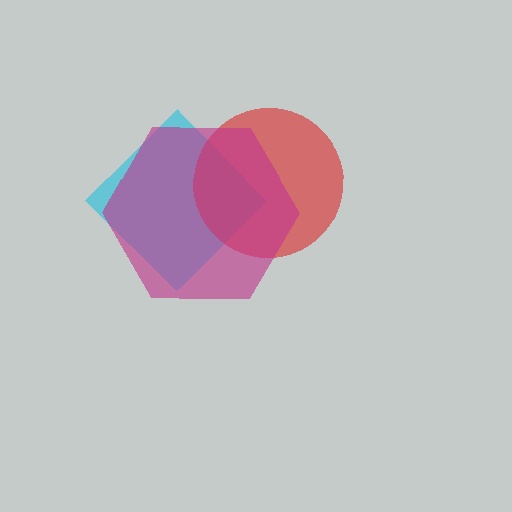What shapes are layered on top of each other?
The layered shapes are: a cyan diamond, a red circle, a magenta hexagon.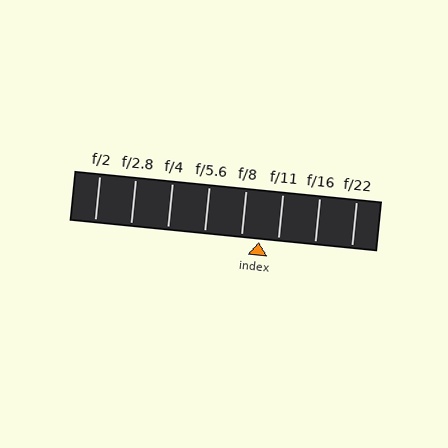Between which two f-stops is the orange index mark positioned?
The index mark is between f/8 and f/11.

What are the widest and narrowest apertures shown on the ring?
The widest aperture shown is f/2 and the narrowest is f/22.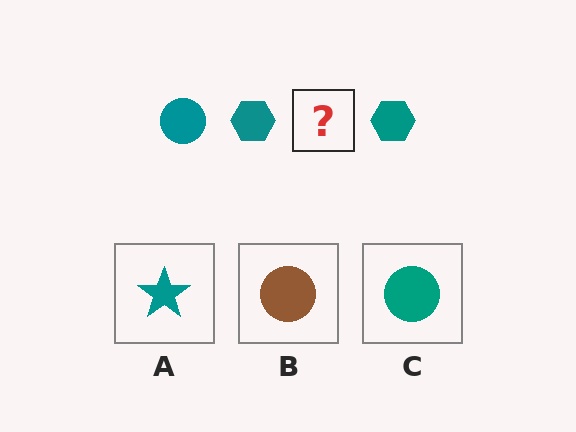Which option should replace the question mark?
Option C.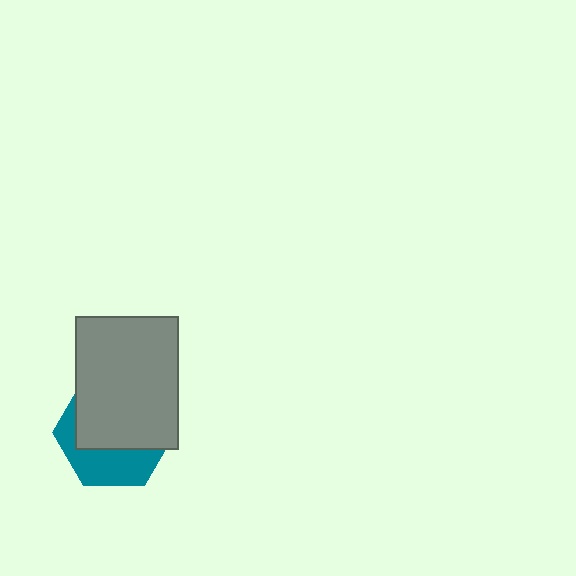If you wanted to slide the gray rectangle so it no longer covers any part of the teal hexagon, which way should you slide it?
Slide it up — that is the most direct way to separate the two shapes.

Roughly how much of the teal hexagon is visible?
A small part of it is visible (roughly 38%).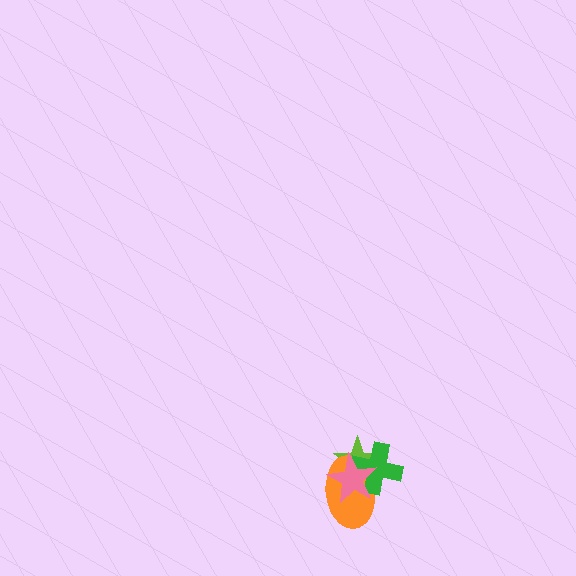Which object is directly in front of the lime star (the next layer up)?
The orange ellipse is directly in front of the lime star.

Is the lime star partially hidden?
Yes, it is partially covered by another shape.